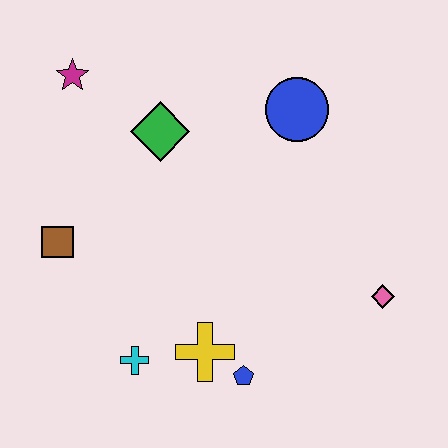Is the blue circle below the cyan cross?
No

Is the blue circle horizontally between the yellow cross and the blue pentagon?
No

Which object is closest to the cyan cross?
The yellow cross is closest to the cyan cross.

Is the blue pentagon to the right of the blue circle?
No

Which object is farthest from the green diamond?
The pink diamond is farthest from the green diamond.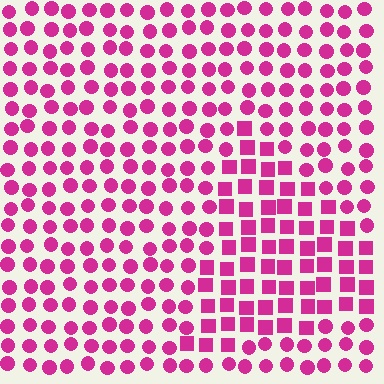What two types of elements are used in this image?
The image uses squares inside the triangle region and circles outside it.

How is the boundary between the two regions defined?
The boundary is defined by a change in element shape: squares inside vs. circles outside. All elements share the same color and spacing.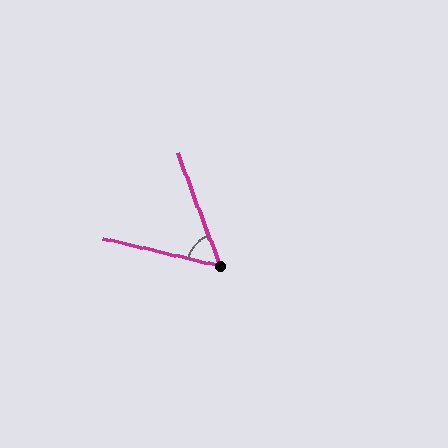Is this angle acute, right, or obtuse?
It is acute.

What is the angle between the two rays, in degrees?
Approximately 56 degrees.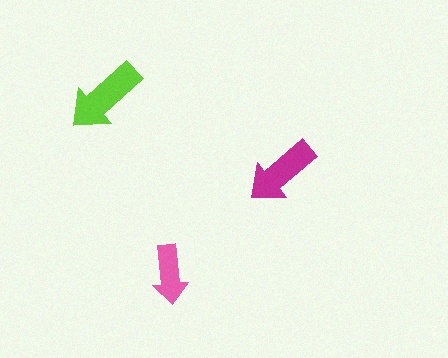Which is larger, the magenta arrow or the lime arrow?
The lime one.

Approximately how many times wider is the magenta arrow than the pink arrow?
About 1.5 times wider.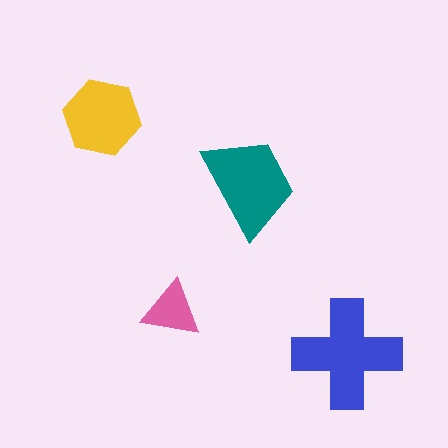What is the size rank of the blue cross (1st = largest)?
1st.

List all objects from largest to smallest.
The blue cross, the teal trapezoid, the yellow hexagon, the pink triangle.